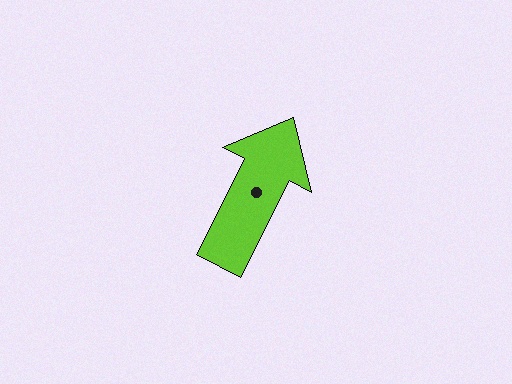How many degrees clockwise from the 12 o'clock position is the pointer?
Approximately 27 degrees.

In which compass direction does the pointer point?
Northeast.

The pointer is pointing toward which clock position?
Roughly 1 o'clock.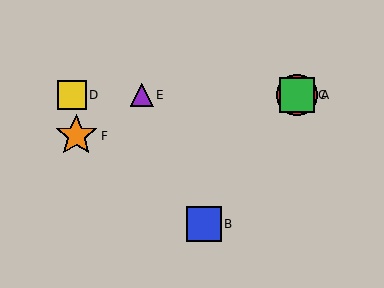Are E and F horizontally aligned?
No, E is at y≈95 and F is at y≈136.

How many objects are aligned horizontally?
4 objects (A, C, D, E) are aligned horizontally.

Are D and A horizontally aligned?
Yes, both are at y≈95.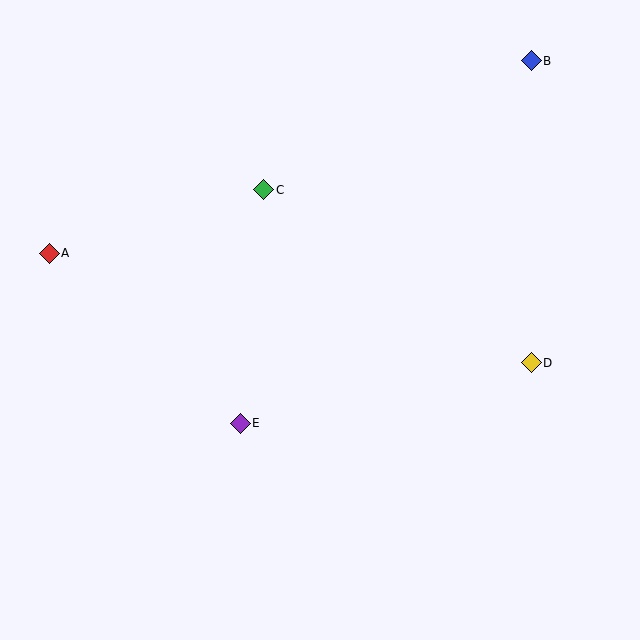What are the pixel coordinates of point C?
Point C is at (264, 190).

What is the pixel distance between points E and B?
The distance between E and B is 465 pixels.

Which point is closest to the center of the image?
Point E at (240, 424) is closest to the center.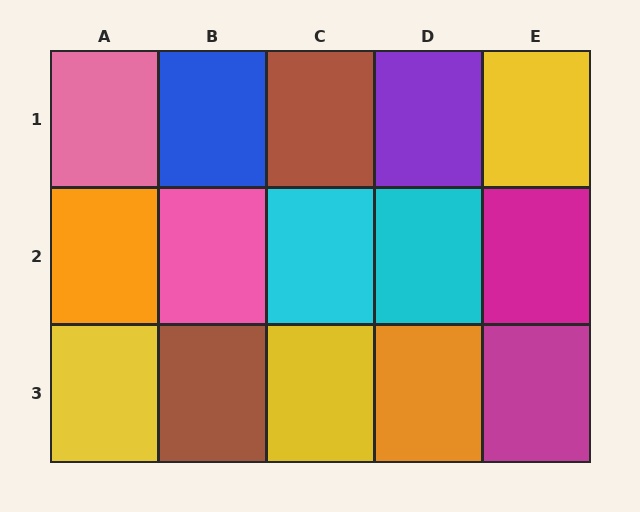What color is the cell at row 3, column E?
Magenta.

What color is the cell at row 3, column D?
Orange.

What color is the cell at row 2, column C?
Cyan.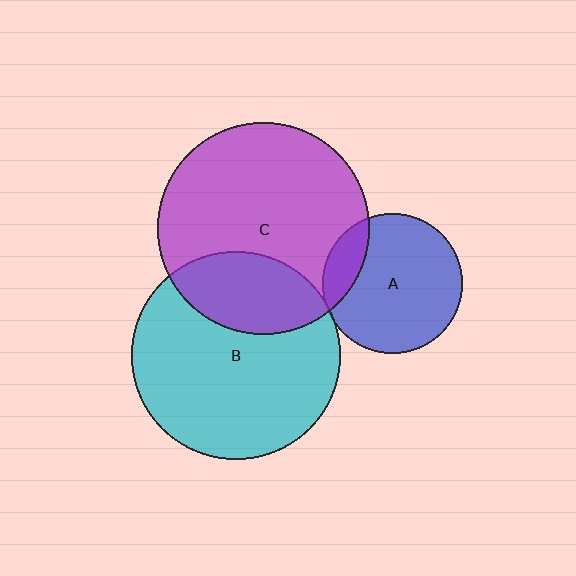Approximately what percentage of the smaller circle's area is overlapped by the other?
Approximately 5%.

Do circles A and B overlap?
Yes.